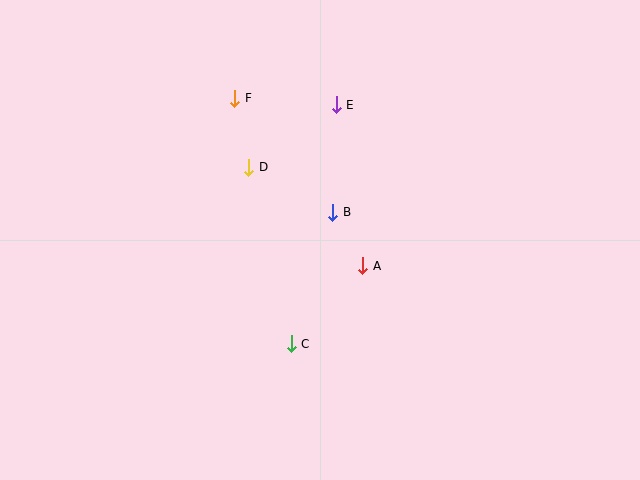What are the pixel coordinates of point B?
Point B is at (333, 212).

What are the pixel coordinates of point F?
Point F is at (235, 98).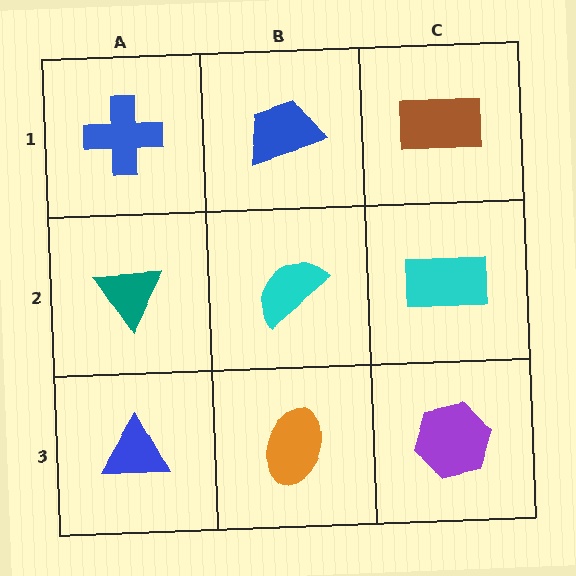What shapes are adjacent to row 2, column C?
A brown rectangle (row 1, column C), a purple hexagon (row 3, column C), a cyan semicircle (row 2, column B).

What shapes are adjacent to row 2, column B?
A blue trapezoid (row 1, column B), an orange ellipse (row 3, column B), a teal triangle (row 2, column A), a cyan rectangle (row 2, column C).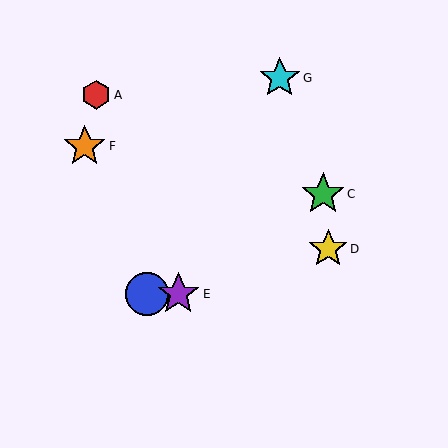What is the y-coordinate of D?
Object D is at y≈249.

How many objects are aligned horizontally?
2 objects (B, E) are aligned horizontally.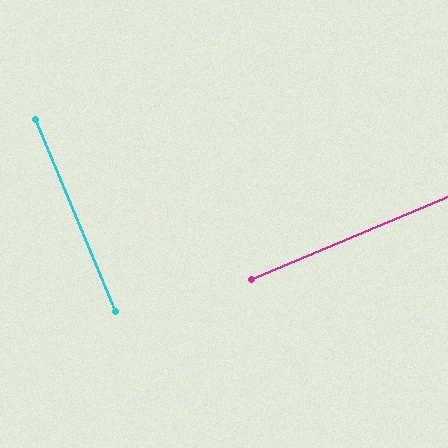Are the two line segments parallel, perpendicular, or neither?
Perpendicular — they meet at approximately 90°.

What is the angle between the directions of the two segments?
Approximately 90 degrees.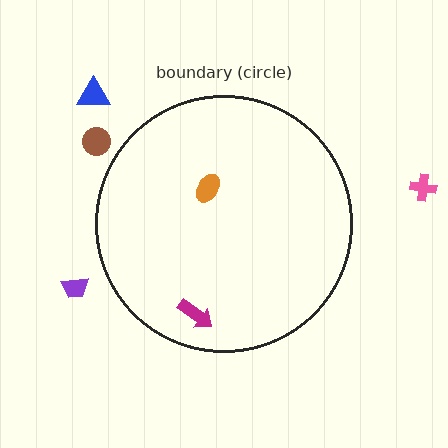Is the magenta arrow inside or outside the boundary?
Inside.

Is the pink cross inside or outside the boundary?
Outside.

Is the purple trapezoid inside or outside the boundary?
Outside.